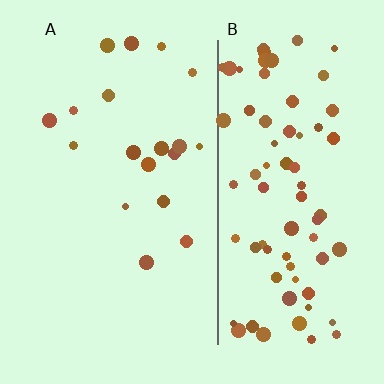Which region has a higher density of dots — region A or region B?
B (the right).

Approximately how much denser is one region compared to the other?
Approximately 4.1× — region B over region A.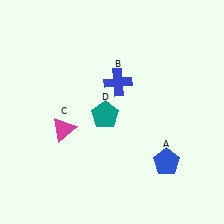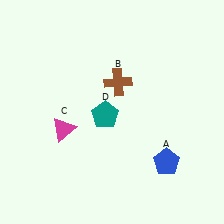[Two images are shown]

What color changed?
The cross (B) changed from blue in Image 1 to brown in Image 2.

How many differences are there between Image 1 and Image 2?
There is 1 difference between the two images.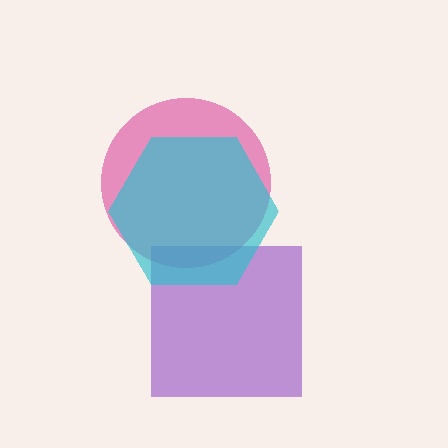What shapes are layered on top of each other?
The layered shapes are: a magenta circle, a purple square, a cyan hexagon.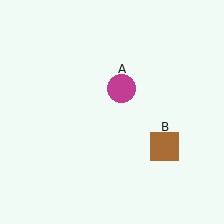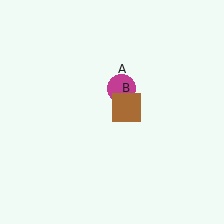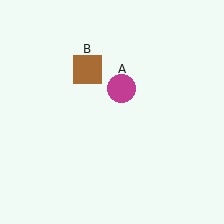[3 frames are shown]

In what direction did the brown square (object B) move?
The brown square (object B) moved up and to the left.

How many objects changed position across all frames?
1 object changed position: brown square (object B).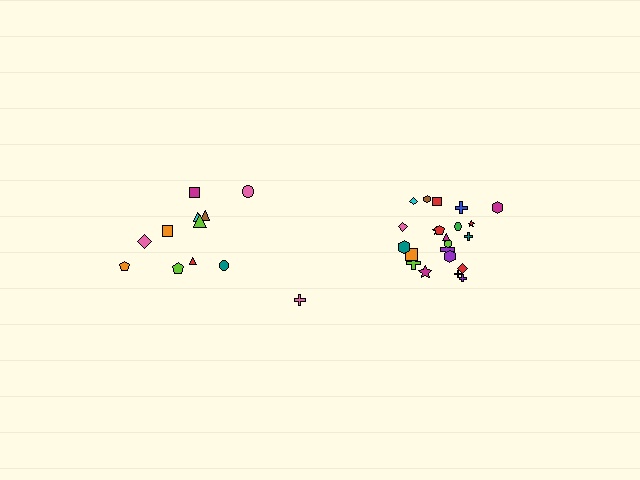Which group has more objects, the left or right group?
The right group.